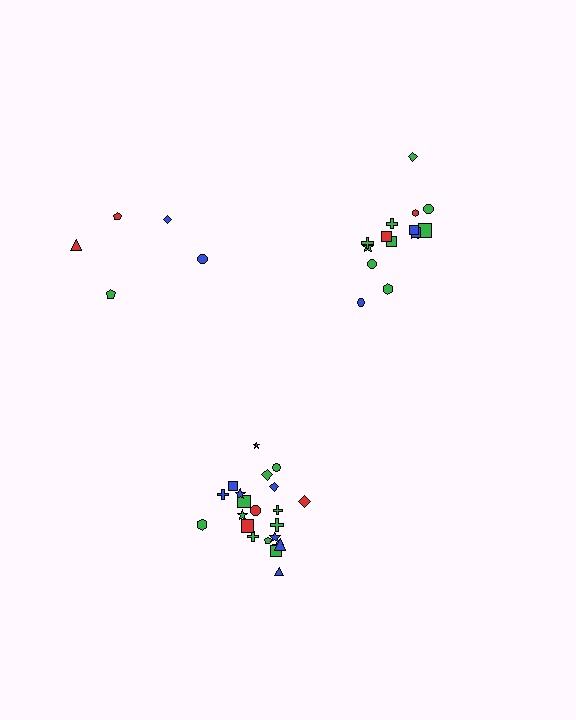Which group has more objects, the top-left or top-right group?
The top-right group.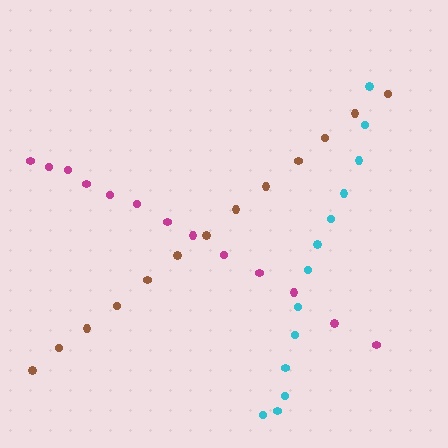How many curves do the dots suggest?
There are 3 distinct paths.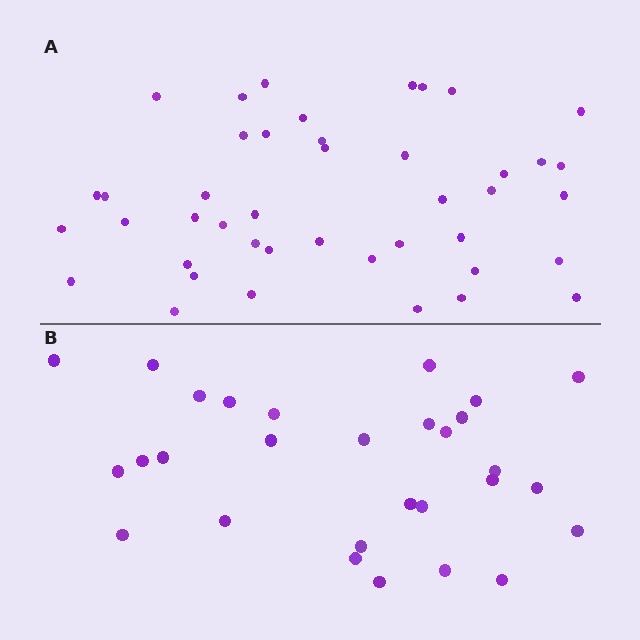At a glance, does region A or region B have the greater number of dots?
Region A (the top region) has more dots.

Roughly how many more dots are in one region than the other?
Region A has approximately 15 more dots than region B.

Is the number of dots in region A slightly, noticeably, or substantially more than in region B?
Region A has substantially more. The ratio is roughly 1.5 to 1.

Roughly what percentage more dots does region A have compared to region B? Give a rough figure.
About 50% more.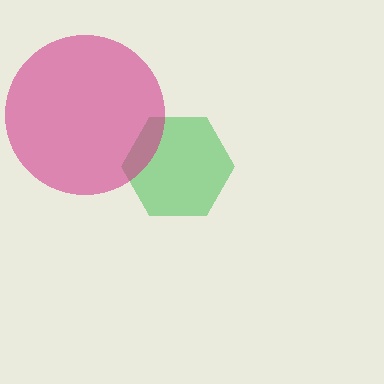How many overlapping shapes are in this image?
There are 2 overlapping shapes in the image.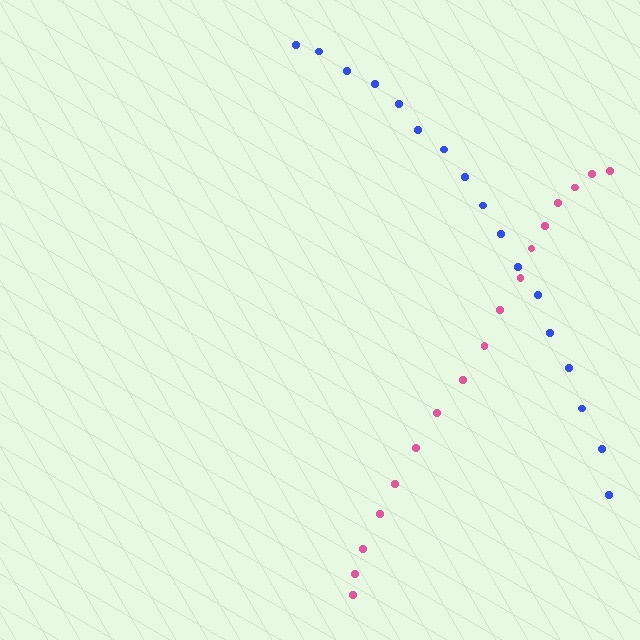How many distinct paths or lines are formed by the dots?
There are 2 distinct paths.